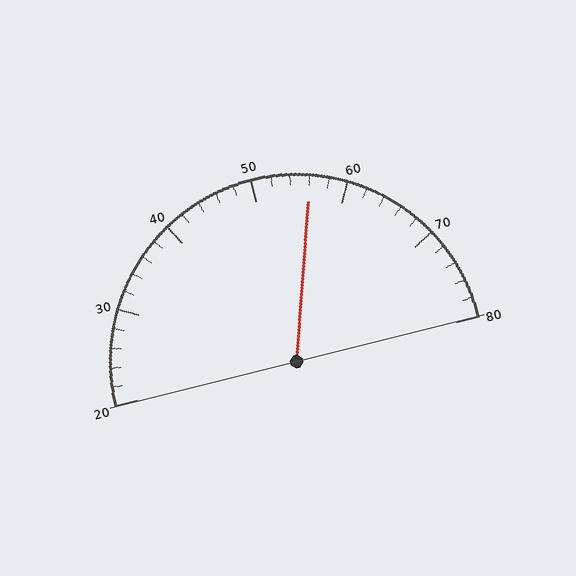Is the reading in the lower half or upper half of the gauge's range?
The reading is in the upper half of the range (20 to 80).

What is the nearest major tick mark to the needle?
The nearest major tick mark is 60.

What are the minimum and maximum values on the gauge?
The gauge ranges from 20 to 80.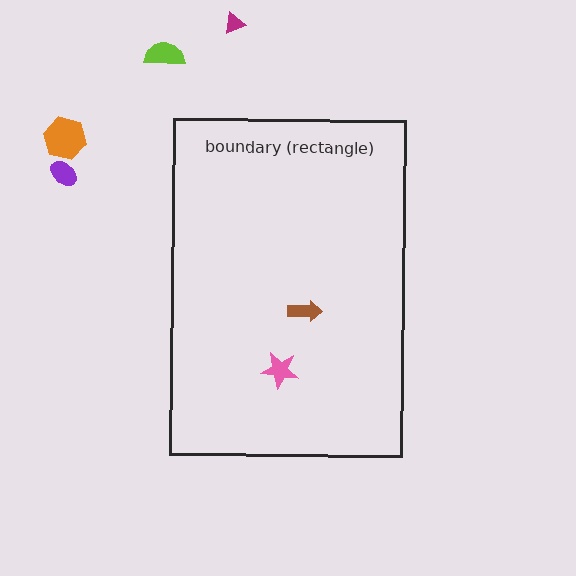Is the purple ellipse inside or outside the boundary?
Outside.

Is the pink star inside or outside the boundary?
Inside.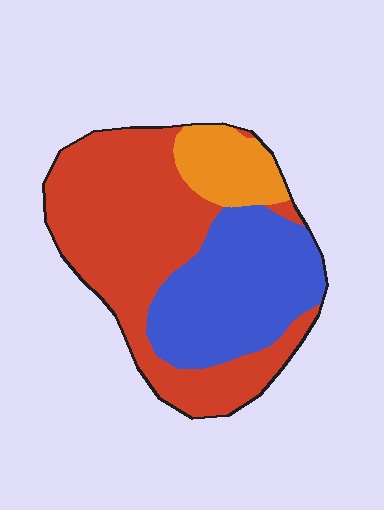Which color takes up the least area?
Orange, at roughly 10%.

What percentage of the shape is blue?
Blue takes up about one third (1/3) of the shape.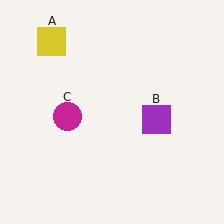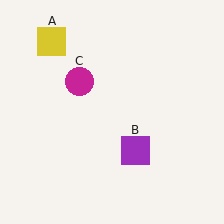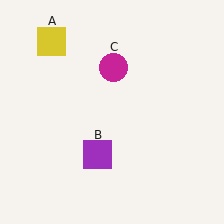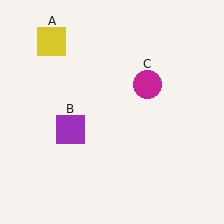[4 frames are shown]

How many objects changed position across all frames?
2 objects changed position: purple square (object B), magenta circle (object C).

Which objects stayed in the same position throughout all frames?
Yellow square (object A) remained stationary.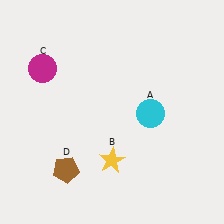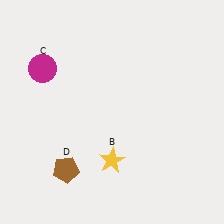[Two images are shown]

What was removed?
The cyan circle (A) was removed in Image 2.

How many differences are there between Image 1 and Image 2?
There is 1 difference between the two images.